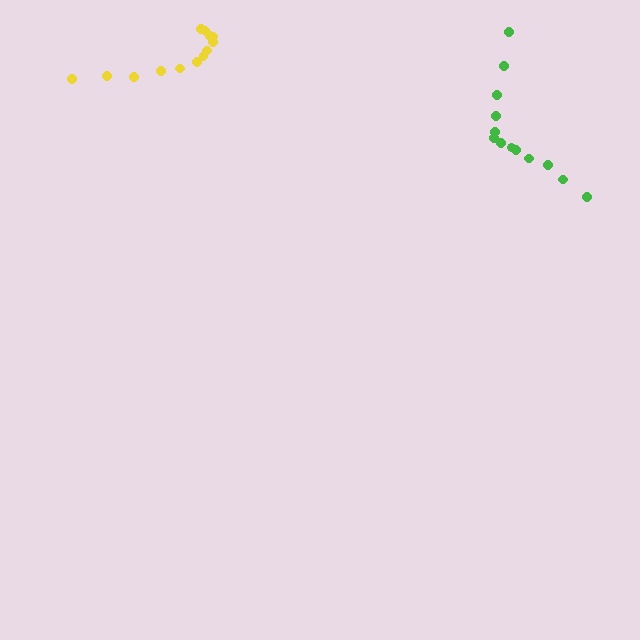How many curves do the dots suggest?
There are 2 distinct paths.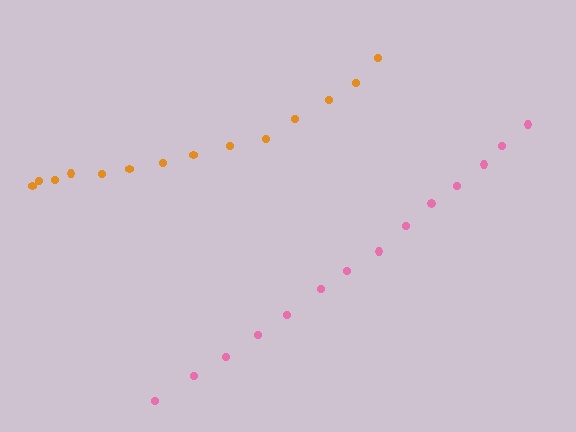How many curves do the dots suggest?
There are 2 distinct paths.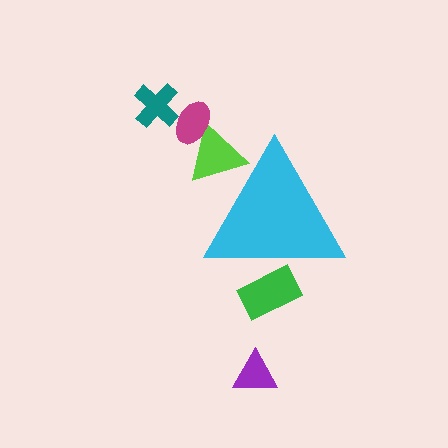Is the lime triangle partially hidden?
Yes, the lime triangle is partially hidden behind the cyan triangle.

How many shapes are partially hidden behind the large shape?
2 shapes are partially hidden.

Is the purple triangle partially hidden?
No, the purple triangle is fully visible.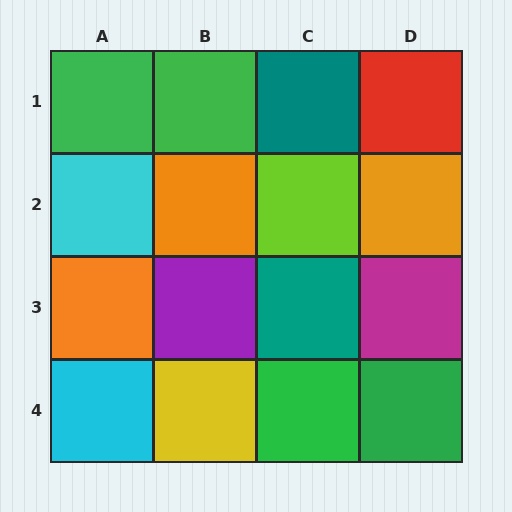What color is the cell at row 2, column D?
Orange.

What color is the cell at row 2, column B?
Orange.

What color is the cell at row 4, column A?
Cyan.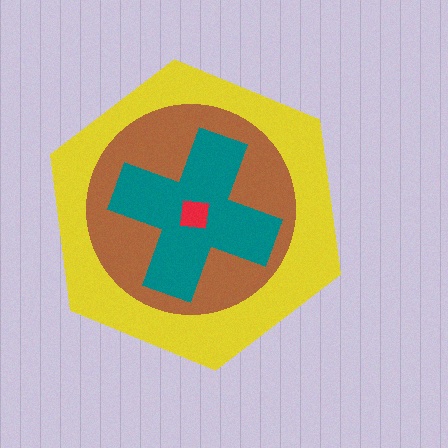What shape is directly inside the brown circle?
The teal cross.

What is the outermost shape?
The yellow hexagon.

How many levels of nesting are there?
4.